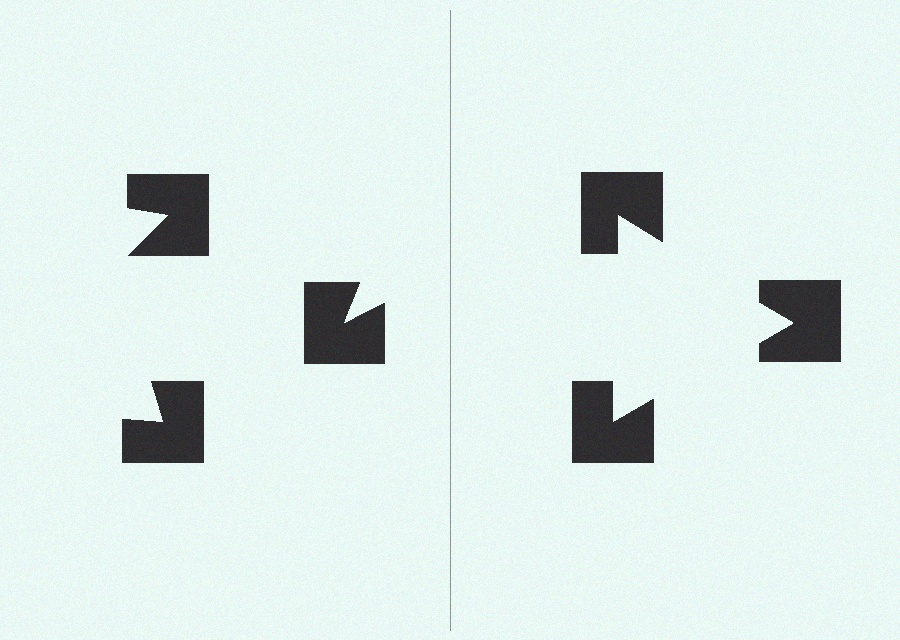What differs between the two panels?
The notched squares are positioned identically on both sides; only the wedge orientations differ. On the right they align to a triangle; on the left they are misaligned.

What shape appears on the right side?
An illusory triangle.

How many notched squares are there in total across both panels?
6 — 3 on each side.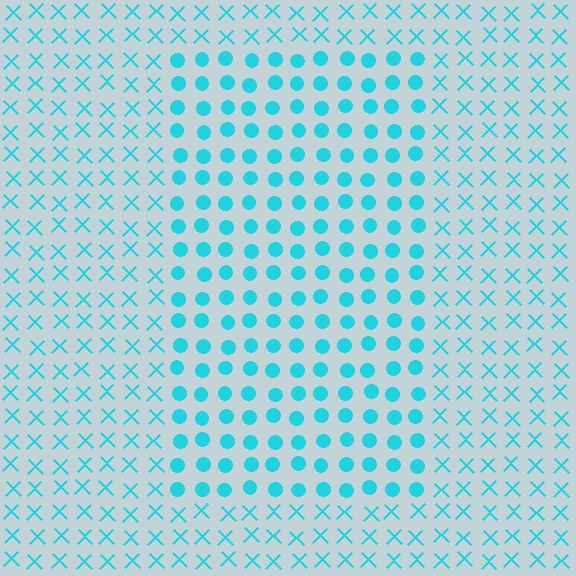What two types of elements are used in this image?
The image uses circles inside the rectangle region and X marks outside it.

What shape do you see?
I see a rectangle.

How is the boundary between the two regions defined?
The boundary is defined by a change in element shape: circles inside vs. X marks outside. All elements share the same color and spacing.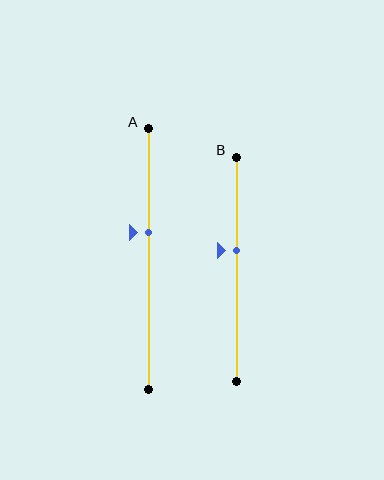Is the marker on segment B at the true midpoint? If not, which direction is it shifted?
No, the marker on segment B is shifted upward by about 8% of the segment length.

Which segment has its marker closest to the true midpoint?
Segment B has its marker closest to the true midpoint.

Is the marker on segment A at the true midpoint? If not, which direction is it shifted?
No, the marker on segment A is shifted upward by about 10% of the segment length.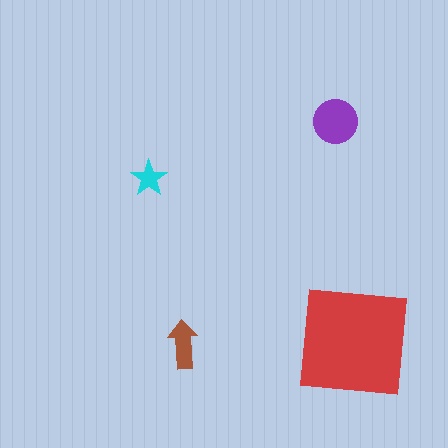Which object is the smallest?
The cyan star.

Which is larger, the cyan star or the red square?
The red square.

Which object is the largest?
The red square.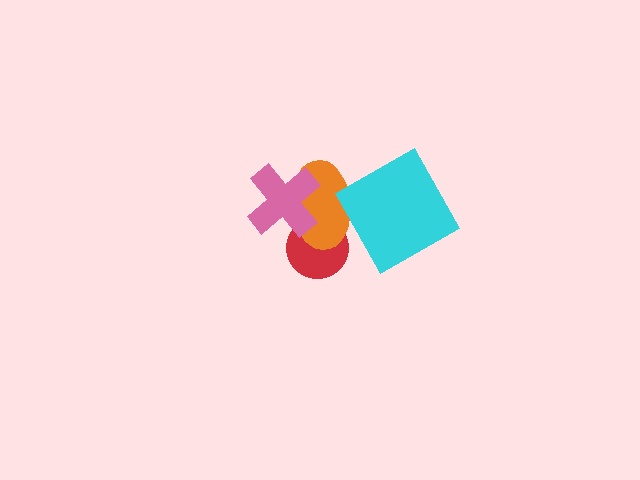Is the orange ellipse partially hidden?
Yes, it is partially covered by another shape.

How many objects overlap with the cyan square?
1 object overlaps with the cyan square.